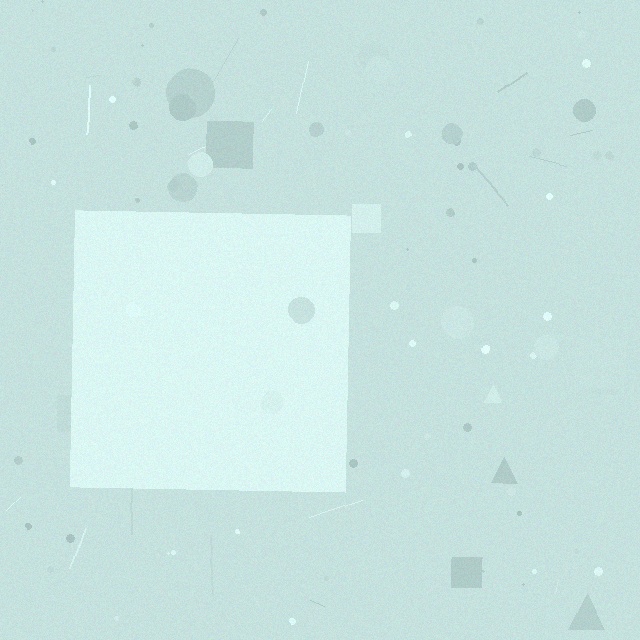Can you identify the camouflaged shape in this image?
The camouflaged shape is a square.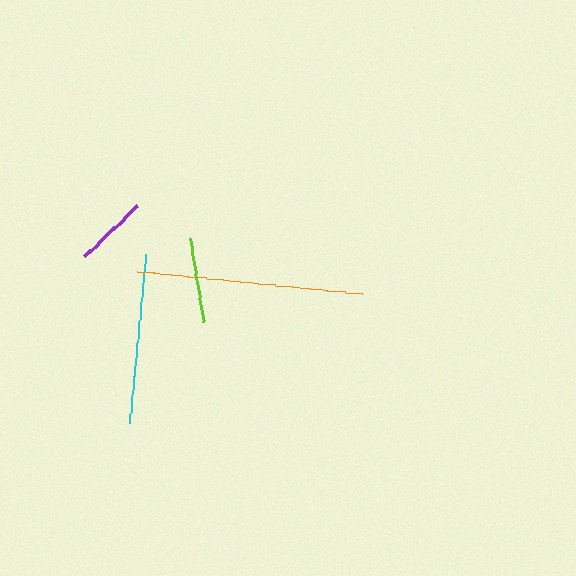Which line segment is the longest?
The orange line is the longest at approximately 226 pixels.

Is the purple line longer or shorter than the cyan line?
The cyan line is longer than the purple line.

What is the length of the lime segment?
The lime segment is approximately 86 pixels long.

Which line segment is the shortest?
The purple line is the shortest at approximately 74 pixels.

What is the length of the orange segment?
The orange segment is approximately 226 pixels long.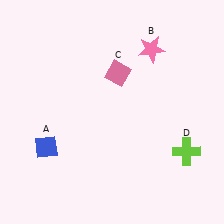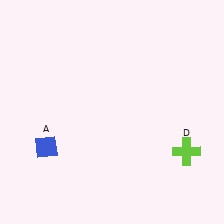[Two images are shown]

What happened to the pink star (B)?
The pink star (B) was removed in Image 2. It was in the top-right area of Image 1.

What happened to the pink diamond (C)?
The pink diamond (C) was removed in Image 2. It was in the top-right area of Image 1.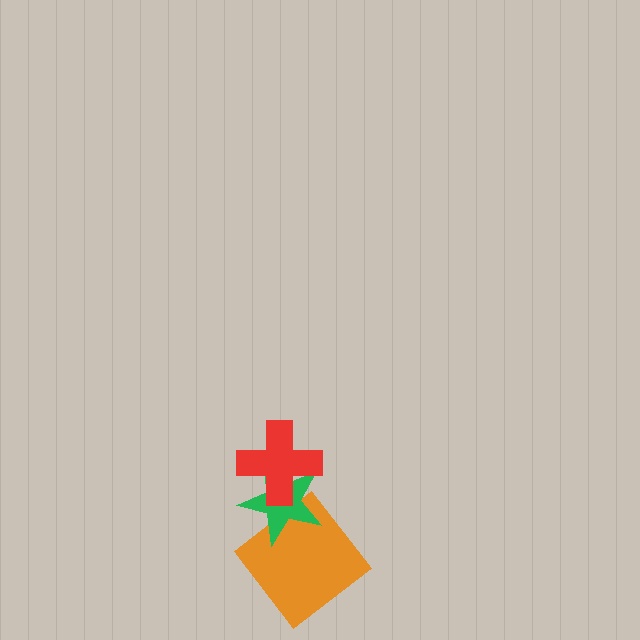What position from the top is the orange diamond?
The orange diamond is 3rd from the top.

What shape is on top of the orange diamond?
The green star is on top of the orange diamond.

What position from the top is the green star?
The green star is 2nd from the top.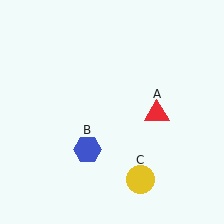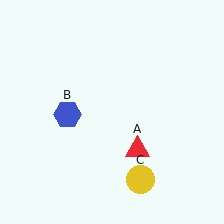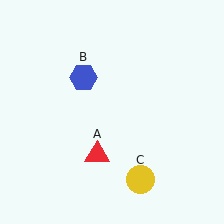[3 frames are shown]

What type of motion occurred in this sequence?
The red triangle (object A), blue hexagon (object B) rotated clockwise around the center of the scene.